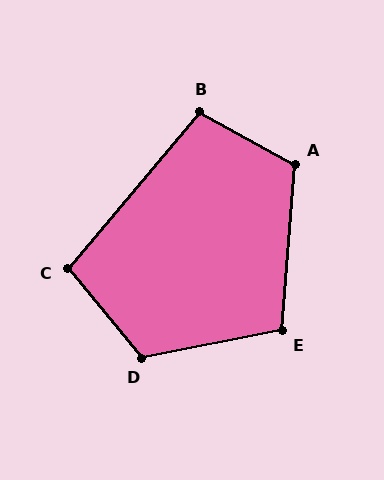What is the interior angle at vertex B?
Approximately 102 degrees (obtuse).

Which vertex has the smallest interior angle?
C, at approximately 100 degrees.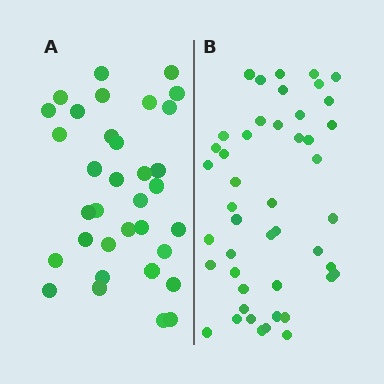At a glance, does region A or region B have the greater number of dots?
Region B (the right region) has more dots.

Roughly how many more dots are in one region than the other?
Region B has roughly 12 or so more dots than region A.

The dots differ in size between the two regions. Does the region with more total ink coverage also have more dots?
No. Region A has more total ink coverage because its dots are larger, but region B actually contains more individual dots. Total area can be misleading — the number of items is what matters here.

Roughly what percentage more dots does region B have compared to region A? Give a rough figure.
About 35% more.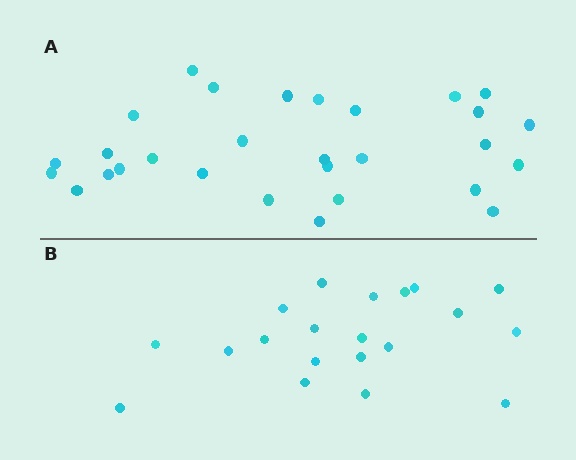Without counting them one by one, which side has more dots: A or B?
Region A (the top region) has more dots.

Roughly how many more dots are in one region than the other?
Region A has roughly 8 or so more dots than region B.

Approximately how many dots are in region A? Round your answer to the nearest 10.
About 30 dots. (The exact count is 29, which rounds to 30.)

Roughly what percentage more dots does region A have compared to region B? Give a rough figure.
About 45% more.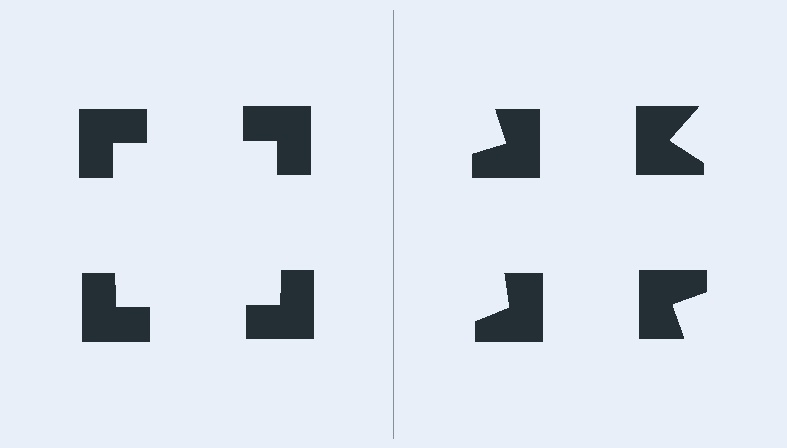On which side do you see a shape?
An illusory square appears on the left side. On the right side the wedge cuts are rotated, so no coherent shape forms.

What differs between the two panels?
The notched squares are positioned identically on both sides; only the wedge orientations differ. On the left they align to a square; on the right they are misaligned.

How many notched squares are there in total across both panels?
8 — 4 on each side.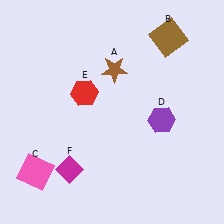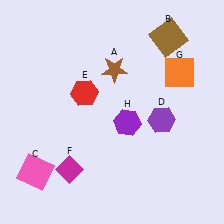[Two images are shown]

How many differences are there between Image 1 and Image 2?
There are 2 differences between the two images.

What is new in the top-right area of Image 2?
An orange square (G) was added in the top-right area of Image 2.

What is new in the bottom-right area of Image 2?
A purple hexagon (H) was added in the bottom-right area of Image 2.